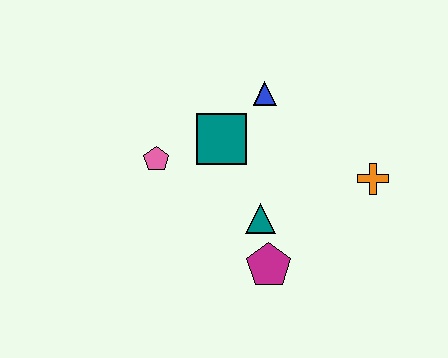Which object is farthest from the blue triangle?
The magenta pentagon is farthest from the blue triangle.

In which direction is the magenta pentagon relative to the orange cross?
The magenta pentagon is to the left of the orange cross.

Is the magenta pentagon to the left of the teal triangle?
No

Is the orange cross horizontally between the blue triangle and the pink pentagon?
No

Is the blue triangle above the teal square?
Yes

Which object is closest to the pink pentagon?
The teal square is closest to the pink pentagon.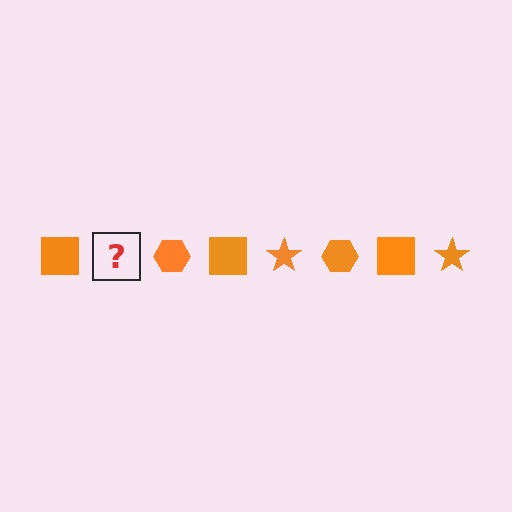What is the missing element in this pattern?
The missing element is an orange star.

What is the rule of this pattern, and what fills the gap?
The rule is that the pattern cycles through square, star, hexagon shapes in orange. The gap should be filled with an orange star.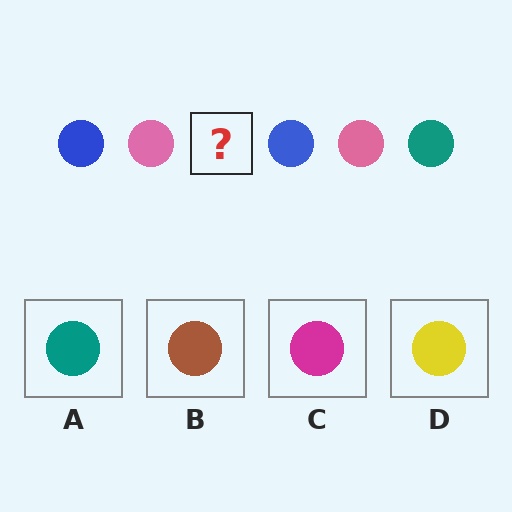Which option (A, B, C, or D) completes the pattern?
A.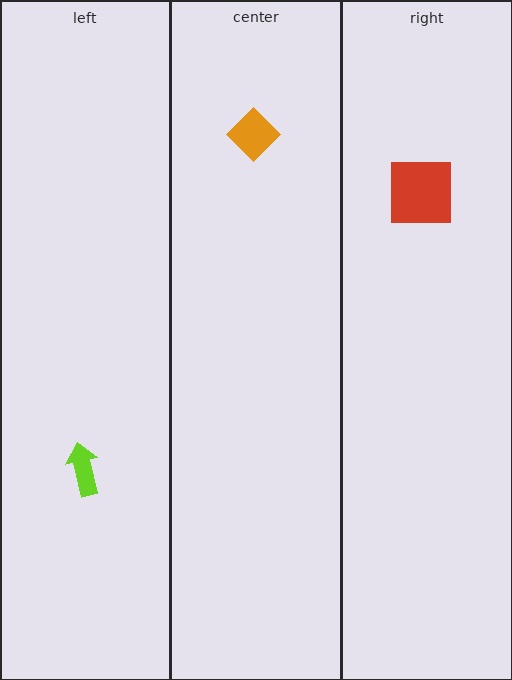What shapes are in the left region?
The lime arrow.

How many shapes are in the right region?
1.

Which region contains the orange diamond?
The center region.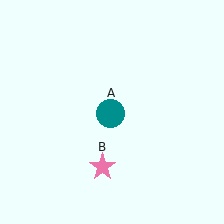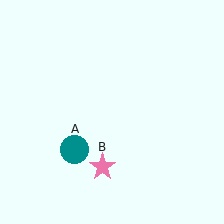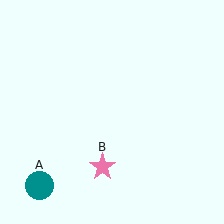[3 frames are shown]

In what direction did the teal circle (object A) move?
The teal circle (object A) moved down and to the left.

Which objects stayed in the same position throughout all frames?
Pink star (object B) remained stationary.